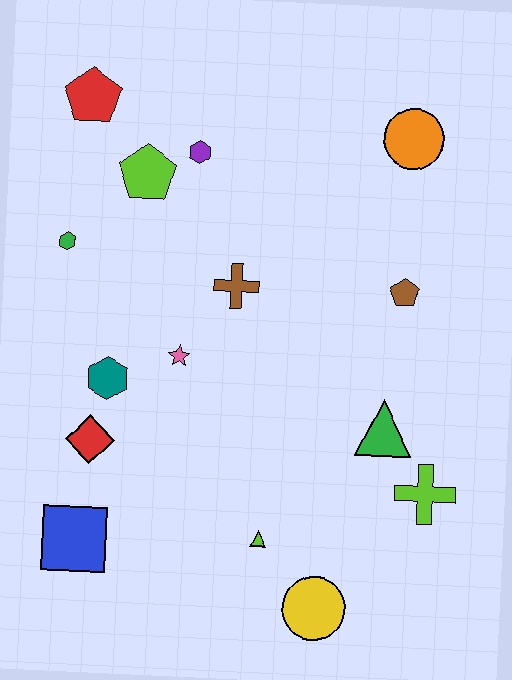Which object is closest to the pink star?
The teal hexagon is closest to the pink star.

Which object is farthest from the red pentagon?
The yellow circle is farthest from the red pentagon.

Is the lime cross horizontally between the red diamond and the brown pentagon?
No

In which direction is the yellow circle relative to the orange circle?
The yellow circle is below the orange circle.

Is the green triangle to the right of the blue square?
Yes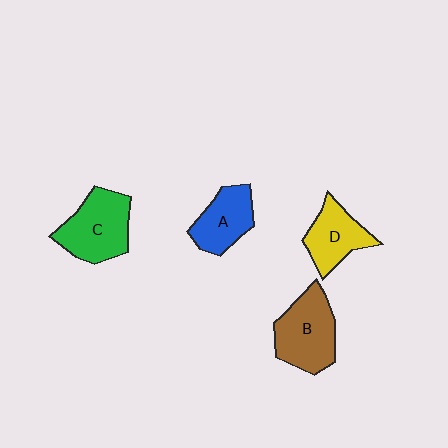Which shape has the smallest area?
Shape A (blue).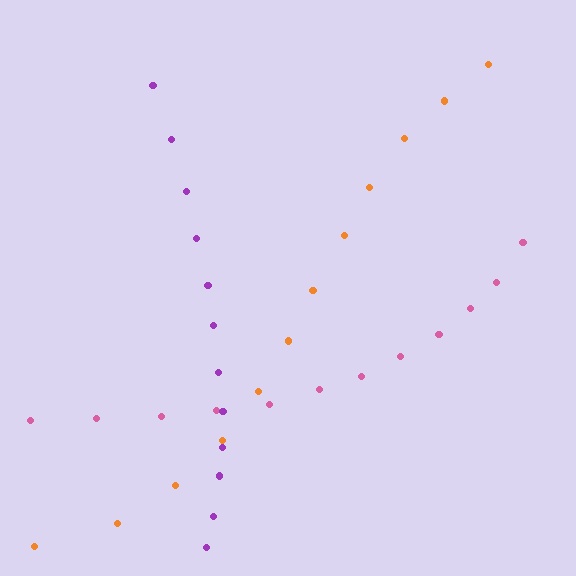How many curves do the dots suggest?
There are 3 distinct paths.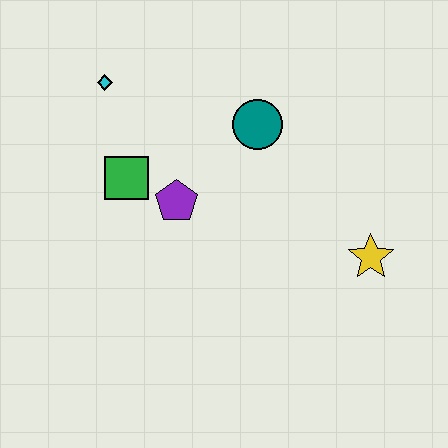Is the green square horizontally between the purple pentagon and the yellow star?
No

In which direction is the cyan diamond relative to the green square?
The cyan diamond is above the green square.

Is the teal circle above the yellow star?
Yes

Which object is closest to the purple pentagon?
The green square is closest to the purple pentagon.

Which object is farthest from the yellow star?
The cyan diamond is farthest from the yellow star.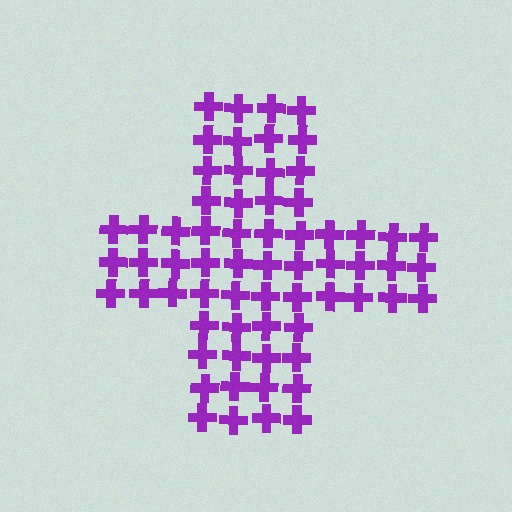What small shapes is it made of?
It is made of small crosses.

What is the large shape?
The large shape is a cross.